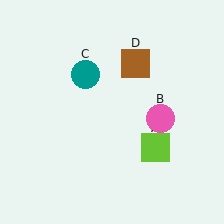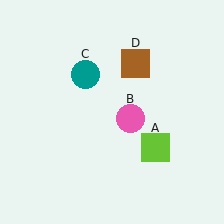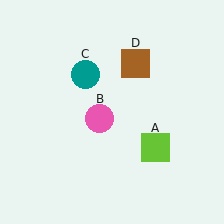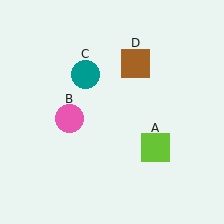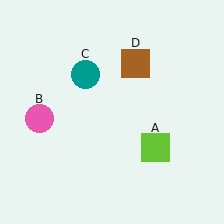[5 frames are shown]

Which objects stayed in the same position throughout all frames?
Lime square (object A) and teal circle (object C) and brown square (object D) remained stationary.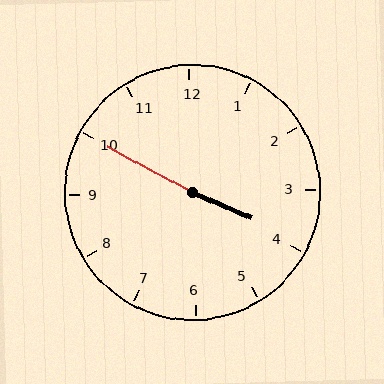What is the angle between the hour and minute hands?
Approximately 175 degrees.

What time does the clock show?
3:50.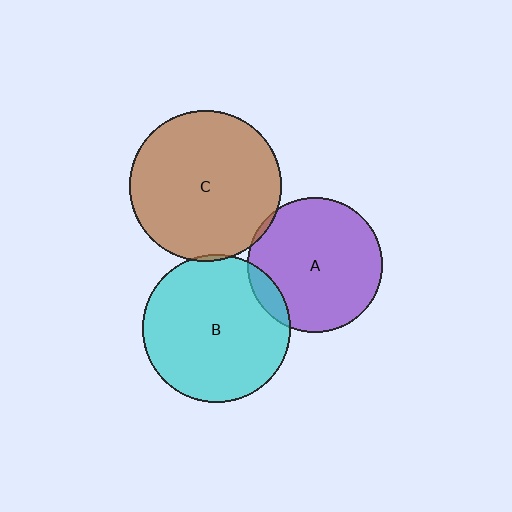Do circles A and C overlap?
Yes.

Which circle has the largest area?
Circle C (brown).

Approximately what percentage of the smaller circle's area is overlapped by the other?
Approximately 5%.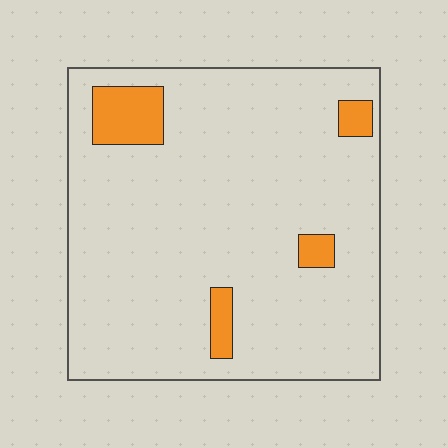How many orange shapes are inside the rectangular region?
4.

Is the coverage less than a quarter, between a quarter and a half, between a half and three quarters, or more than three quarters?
Less than a quarter.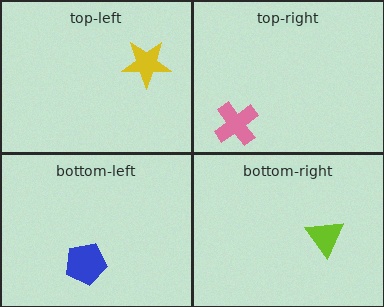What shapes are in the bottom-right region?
The lime triangle.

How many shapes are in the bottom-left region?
1.